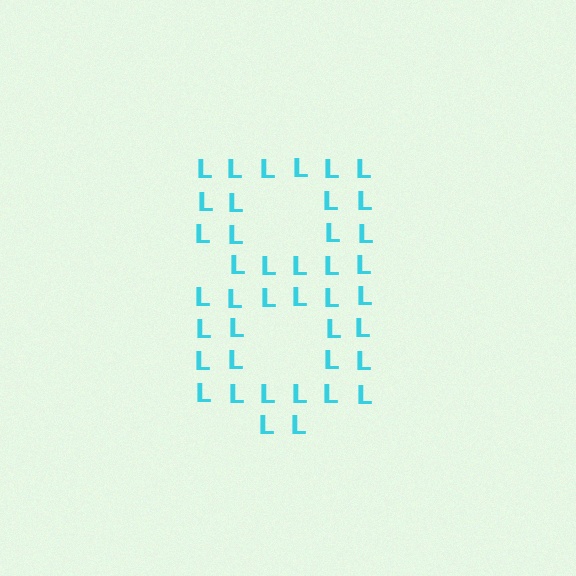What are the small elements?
The small elements are letter L's.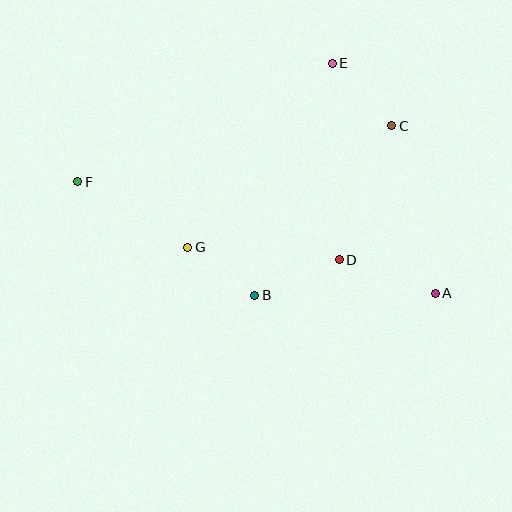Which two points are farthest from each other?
Points A and F are farthest from each other.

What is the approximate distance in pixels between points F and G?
The distance between F and G is approximately 128 pixels.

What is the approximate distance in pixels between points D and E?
The distance between D and E is approximately 196 pixels.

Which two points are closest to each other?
Points B and G are closest to each other.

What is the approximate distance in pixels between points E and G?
The distance between E and G is approximately 234 pixels.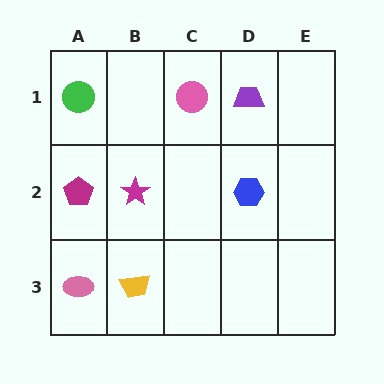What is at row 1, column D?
A purple trapezoid.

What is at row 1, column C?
A pink circle.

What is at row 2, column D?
A blue hexagon.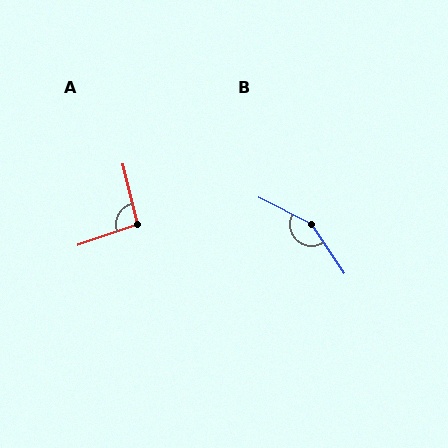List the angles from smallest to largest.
A (96°), B (150°).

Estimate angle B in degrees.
Approximately 150 degrees.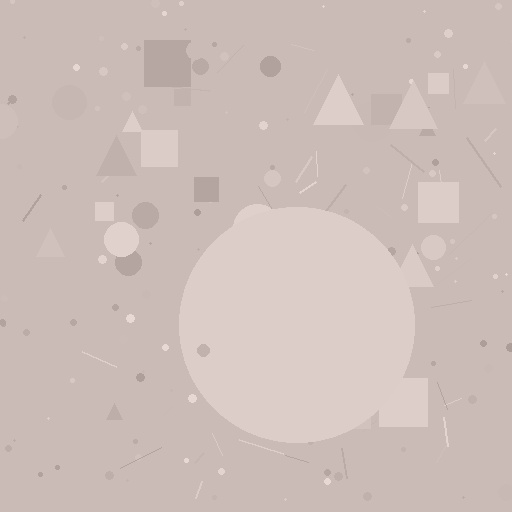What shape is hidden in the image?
A circle is hidden in the image.